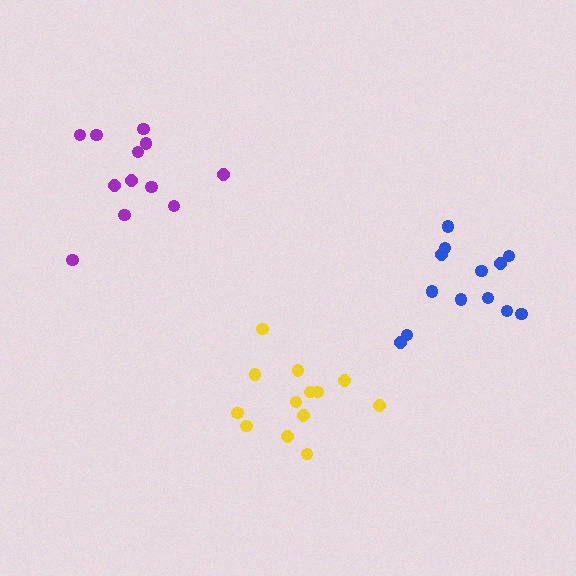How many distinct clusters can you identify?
There are 3 distinct clusters.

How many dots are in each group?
Group 1: 12 dots, Group 2: 13 dots, Group 3: 13 dots (38 total).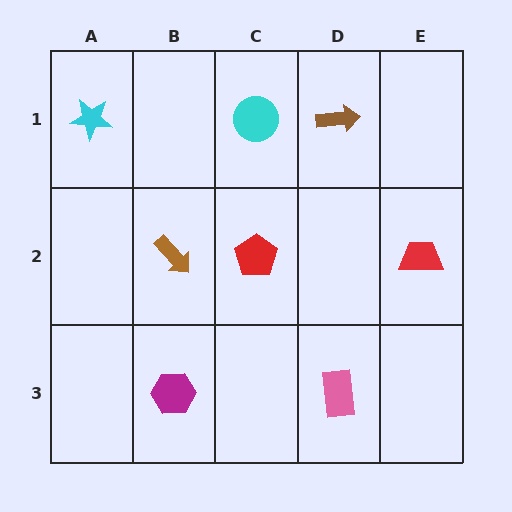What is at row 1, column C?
A cyan circle.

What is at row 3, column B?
A magenta hexagon.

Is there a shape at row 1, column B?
No, that cell is empty.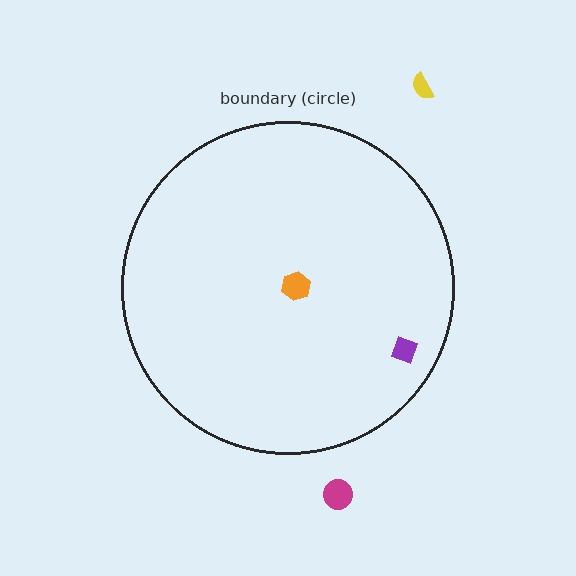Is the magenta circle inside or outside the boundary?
Outside.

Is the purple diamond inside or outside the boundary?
Inside.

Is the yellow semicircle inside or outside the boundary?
Outside.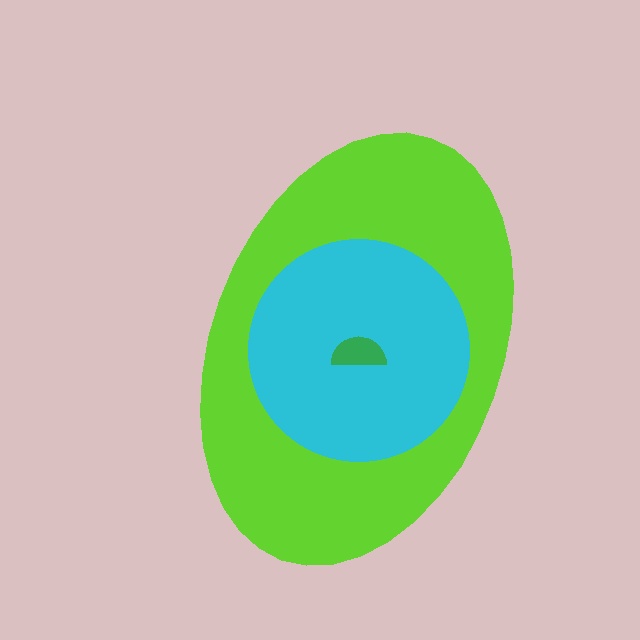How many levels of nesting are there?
3.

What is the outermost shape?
The lime ellipse.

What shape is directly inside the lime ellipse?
The cyan circle.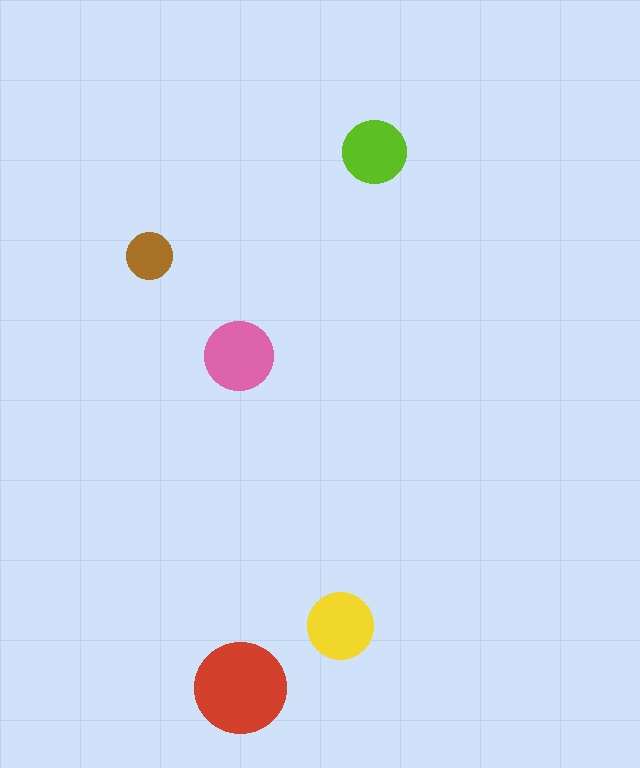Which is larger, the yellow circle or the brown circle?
The yellow one.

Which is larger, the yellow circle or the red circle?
The red one.